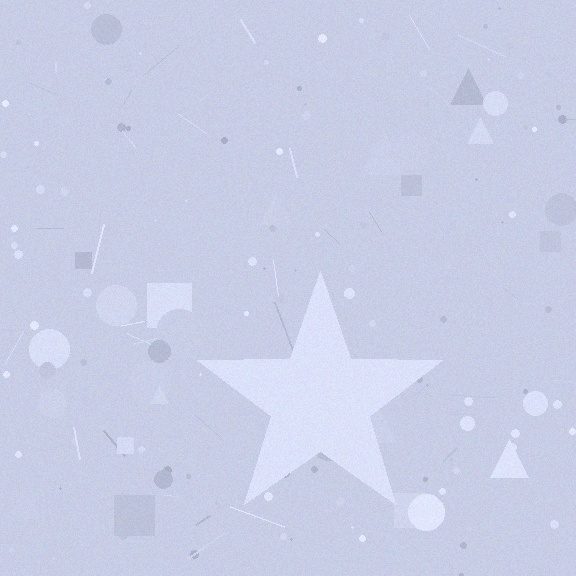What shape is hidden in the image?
A star is hidden in the image.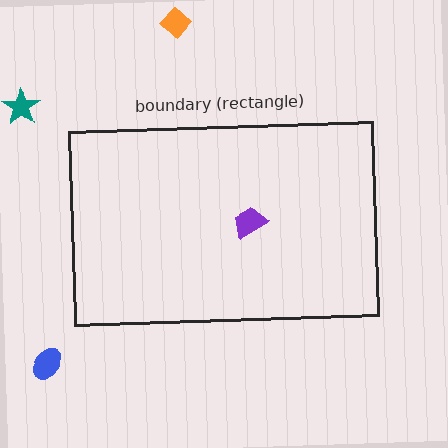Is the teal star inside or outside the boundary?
Outside.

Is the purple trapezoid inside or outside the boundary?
Inside.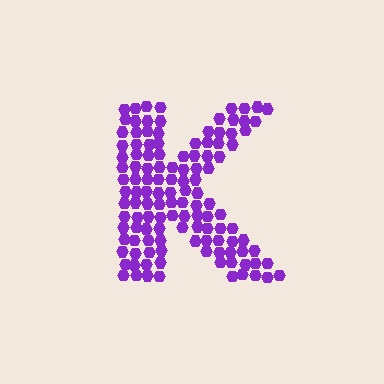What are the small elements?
The small elements are hexagons.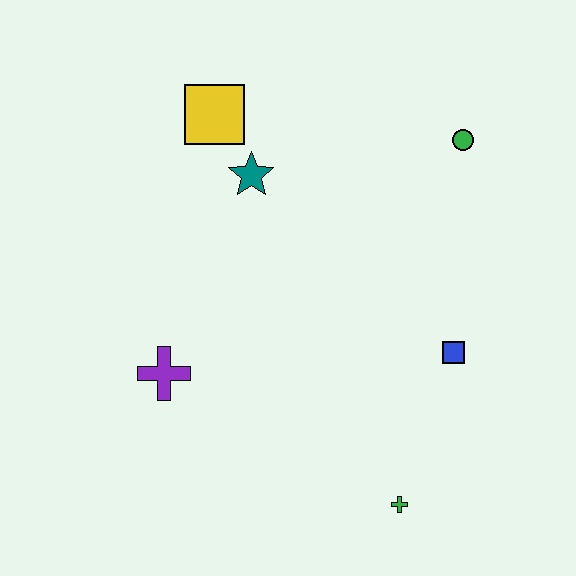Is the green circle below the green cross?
No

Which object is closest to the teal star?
The yellow square is closest to the teal star.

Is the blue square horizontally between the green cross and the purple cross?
No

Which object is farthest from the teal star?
The green cross is farthest from the teal star.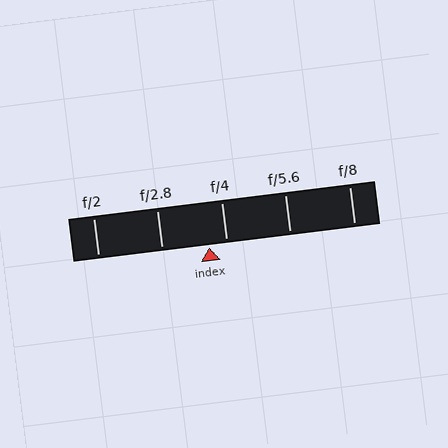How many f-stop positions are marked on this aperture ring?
There are 5 f-stop positions marked.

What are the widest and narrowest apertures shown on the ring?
The widest aperture shown is f/2 and the narrowest is f/8.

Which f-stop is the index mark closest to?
The index mark is closest to f/4.